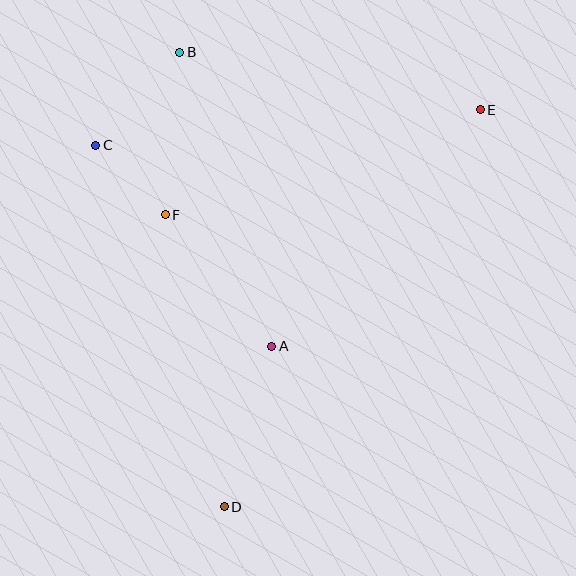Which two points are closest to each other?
Points C and F are closest to each other.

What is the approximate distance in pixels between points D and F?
The distance between D and F is approximately 298 pixels.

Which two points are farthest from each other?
Points D and E are farthest from each other.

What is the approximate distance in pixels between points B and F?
The distance between B and F is approximately 163 pixels.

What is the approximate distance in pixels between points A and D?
The distance between A and D is approximately 167 pixels.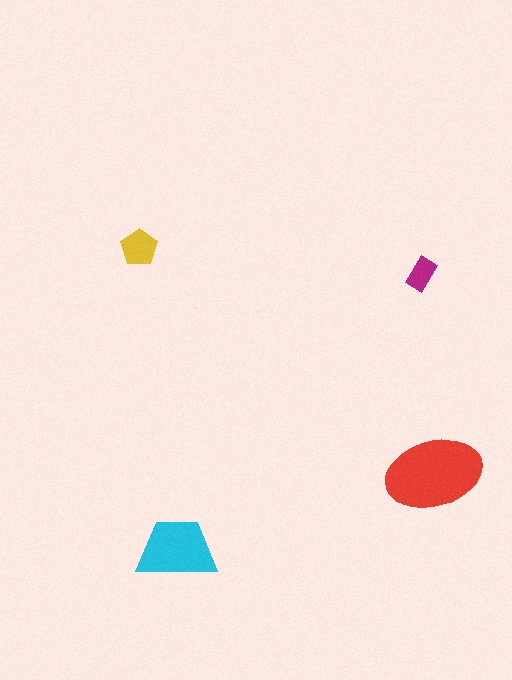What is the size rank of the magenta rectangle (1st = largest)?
4th.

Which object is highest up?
The yellow pentagon is topmost.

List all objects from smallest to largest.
The magenta rectangle, the yellow pentagon, the cyan trapezoid, the red ellipse.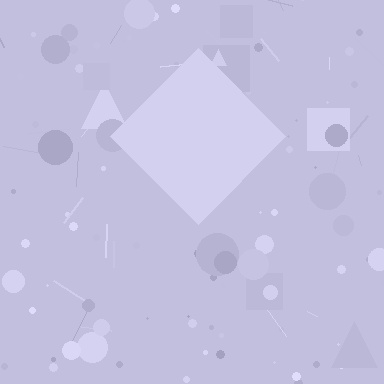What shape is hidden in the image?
A diamond is hidden in the image.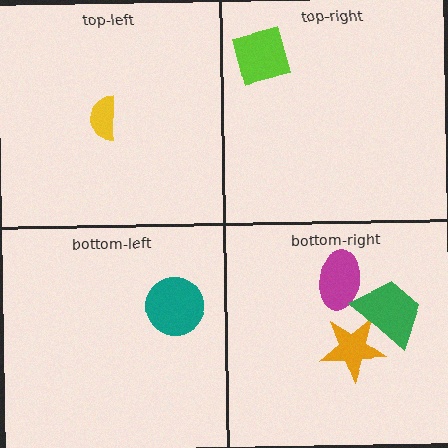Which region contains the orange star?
The bottom-right region.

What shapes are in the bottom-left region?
The teal circle.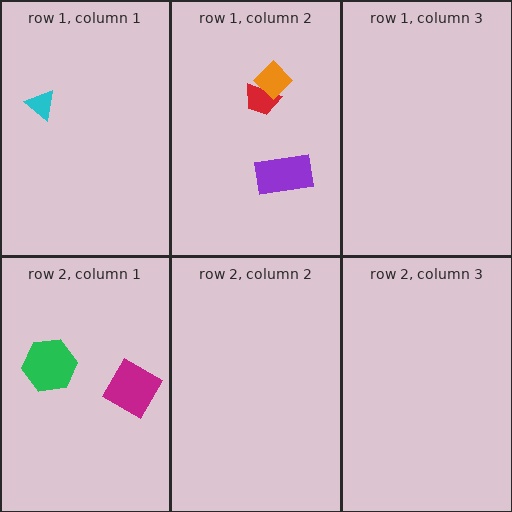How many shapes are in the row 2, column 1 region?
2.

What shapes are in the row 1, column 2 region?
The red trapezoid, the orange diamond, the purple rectangle.